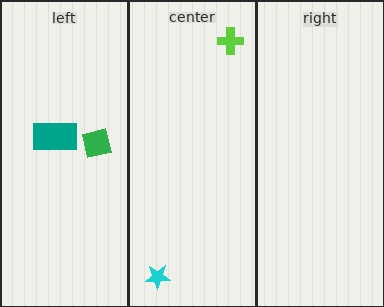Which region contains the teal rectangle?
The left region.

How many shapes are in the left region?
2.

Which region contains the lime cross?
The center region.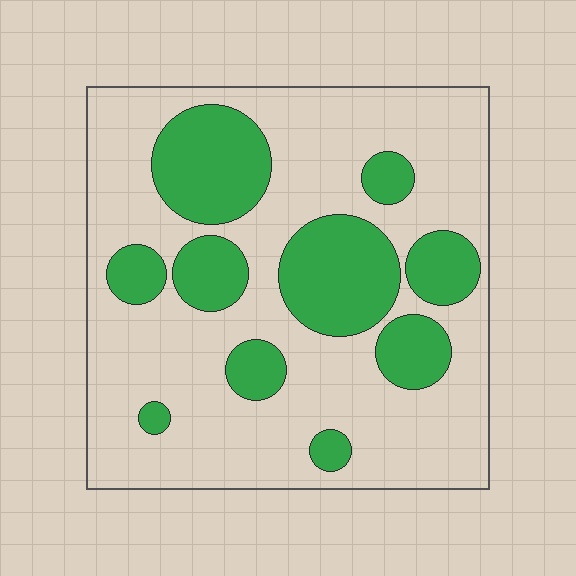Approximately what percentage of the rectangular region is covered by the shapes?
Approximately 30%.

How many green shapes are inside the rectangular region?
10.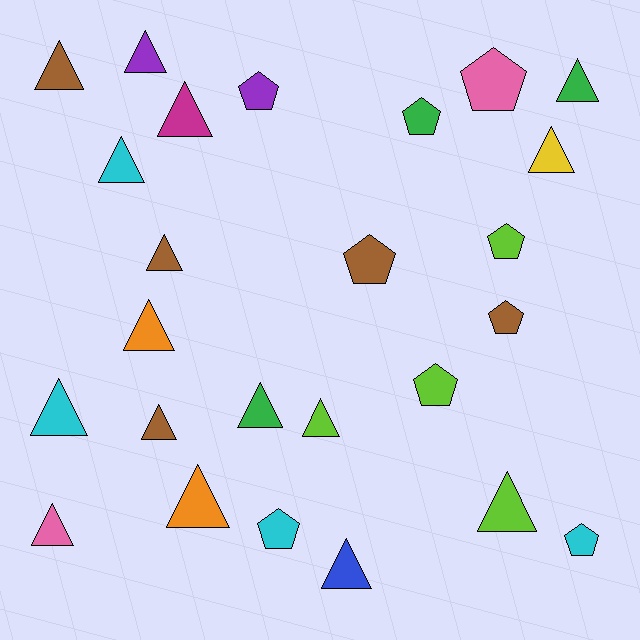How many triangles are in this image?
There are 16 triangles.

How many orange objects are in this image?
There are 2 orange objects.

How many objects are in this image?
There are 25 objects.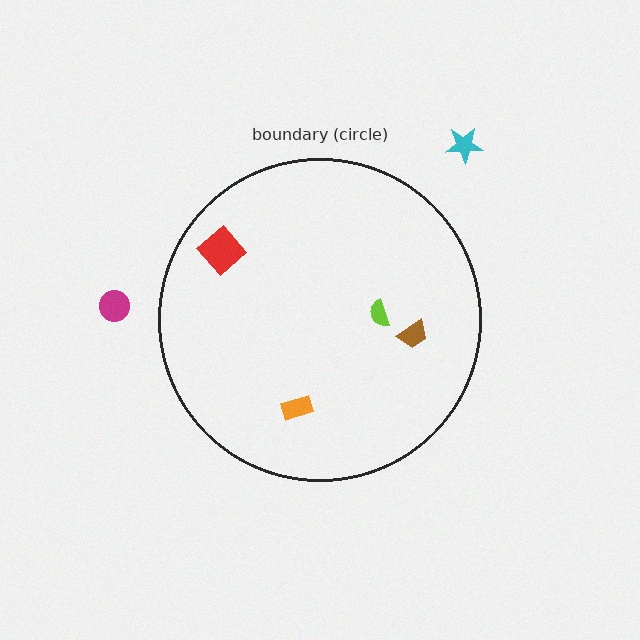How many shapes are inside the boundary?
4 inside, 2 outside.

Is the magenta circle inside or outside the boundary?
Outside.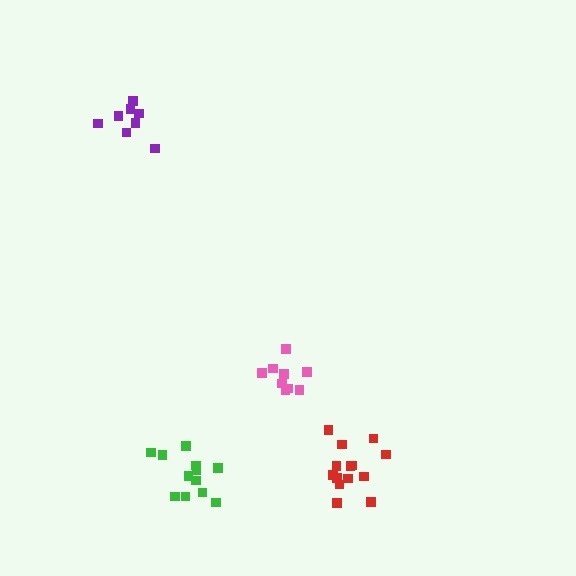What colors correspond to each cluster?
The clusters are colored: green, pink, red, purple.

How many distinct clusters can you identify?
There are 4 distinct clusters.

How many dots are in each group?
Group 1: 12 dots, Group 2: 9 dots, Group 3: 14 dots, Group 4: 8 dots (43 total).